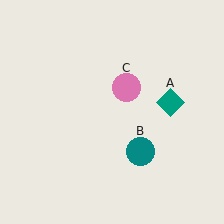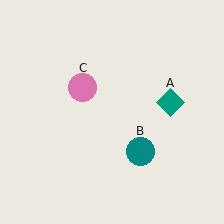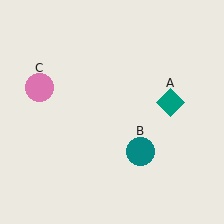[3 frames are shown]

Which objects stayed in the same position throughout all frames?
Teal diamond (object A) and teal circle (object B) remained stationary.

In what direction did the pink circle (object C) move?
The pink circle (object C) moved left.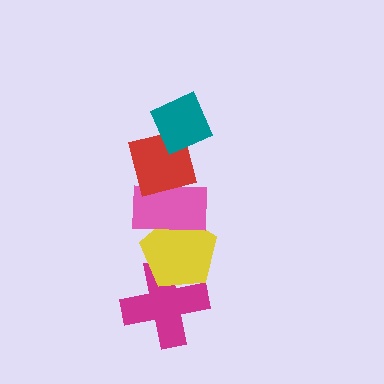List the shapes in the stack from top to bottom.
From top to bottom: the teal diamond, the red square, the pink rectangle, the yellow pentagon, the magenta cross.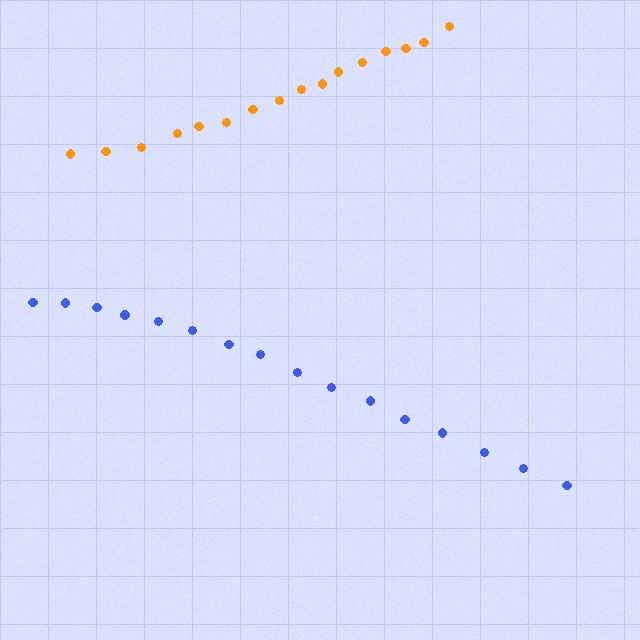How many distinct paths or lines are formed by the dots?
There are 2 distinct paths.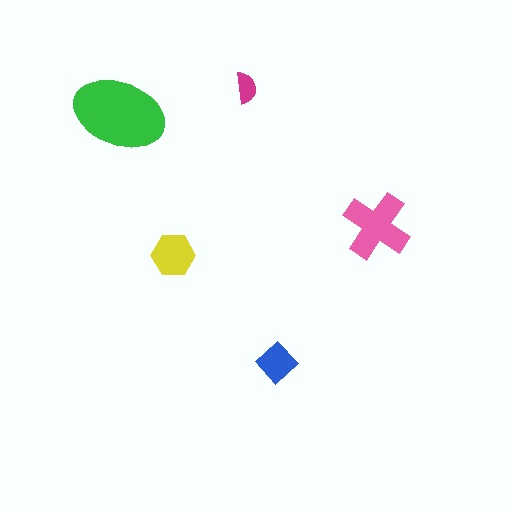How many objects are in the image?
There are 5 objects in the image.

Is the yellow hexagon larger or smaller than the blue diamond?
Larger.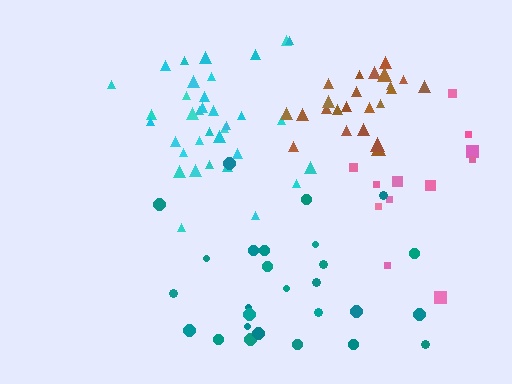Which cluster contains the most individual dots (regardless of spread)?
Cyan (35).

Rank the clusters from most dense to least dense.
brown, cyan, teal, pink.